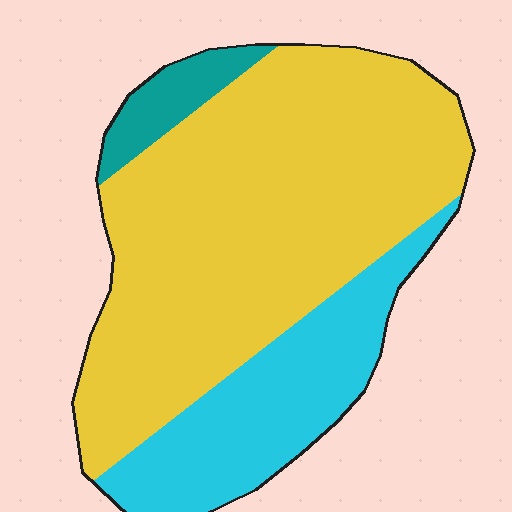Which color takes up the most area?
Yellow, at roughly 70%.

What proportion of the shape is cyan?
Cyan takes up less than a quarter of the shape.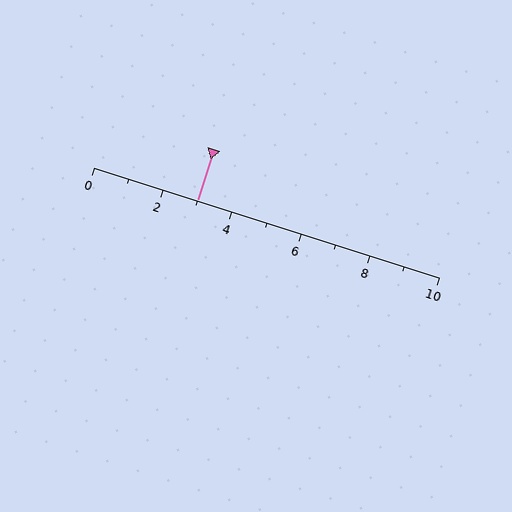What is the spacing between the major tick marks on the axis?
The major ticks are spaced 2 apart.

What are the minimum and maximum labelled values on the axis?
The axis runs from 0 to 10.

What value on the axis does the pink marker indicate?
The marker indicates approximately 3.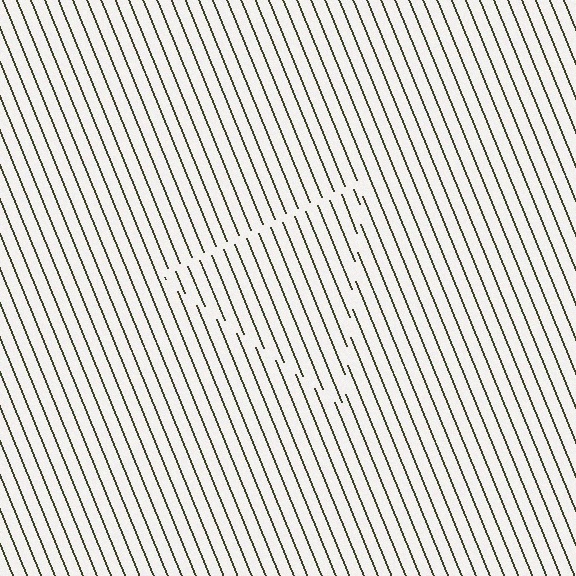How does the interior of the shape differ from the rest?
The interior of the shape contains the same grating, shifted by half a period — the contour is defined by the phase discontinuity where line-ends from the inner and outer gratings abut.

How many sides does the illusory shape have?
3 sides — the line-ends trace a triangle.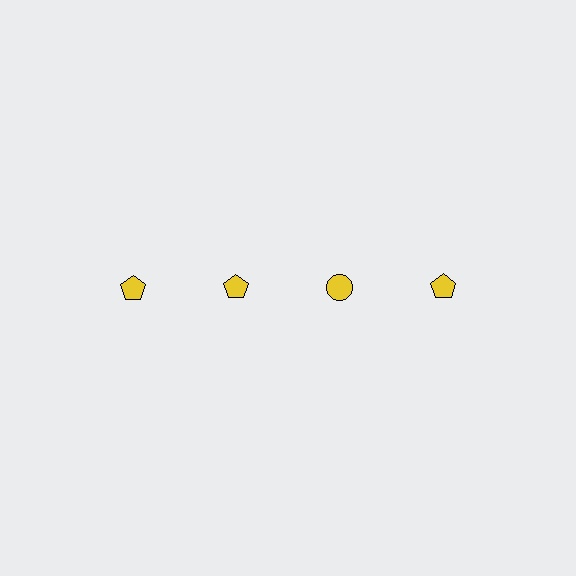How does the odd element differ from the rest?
It has a different shape: circle instead of pentagon.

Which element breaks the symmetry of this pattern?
The yellow circle in the top row, center column breaks the symmetry. All other shapes are yellow pentagons.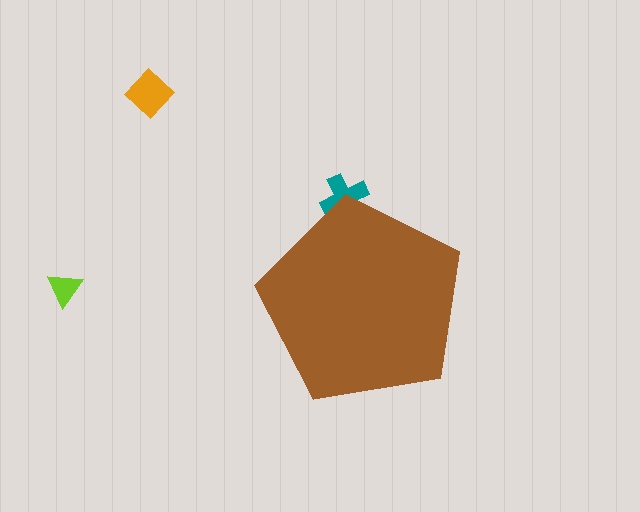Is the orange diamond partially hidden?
No, the orange diamond is fully visible.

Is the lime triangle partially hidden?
No, the lime triangle is fully visible.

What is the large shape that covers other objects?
A brown pentagon.